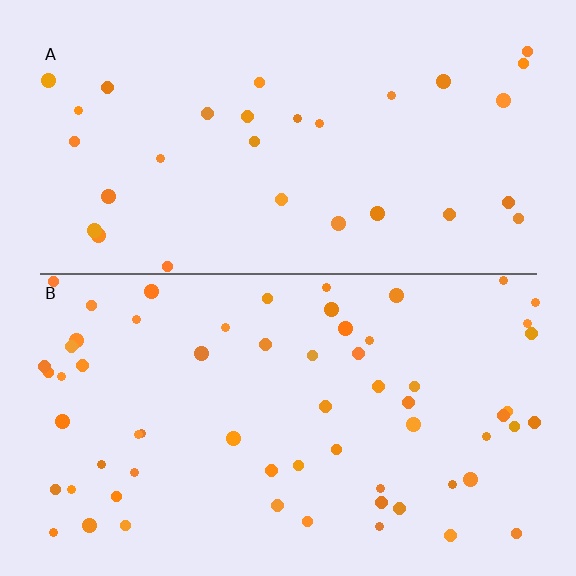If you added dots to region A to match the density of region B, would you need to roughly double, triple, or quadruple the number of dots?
Approximately double.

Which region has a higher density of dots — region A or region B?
B (the bottom).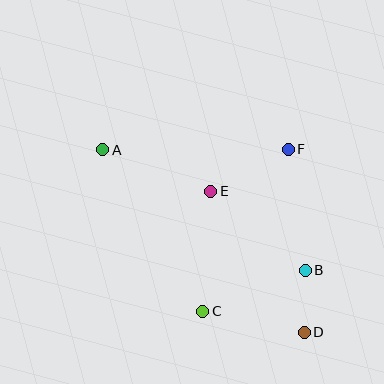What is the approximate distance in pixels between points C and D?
The distance between C and D is approximately 104 pixels.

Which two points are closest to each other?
Points B and D are closest to each other.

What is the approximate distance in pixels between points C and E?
The distance between C and E is approximately 120 pixels.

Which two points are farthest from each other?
Points A and D are farthest from each other.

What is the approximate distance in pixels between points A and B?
The distance between A and B is approximately 236 pixels.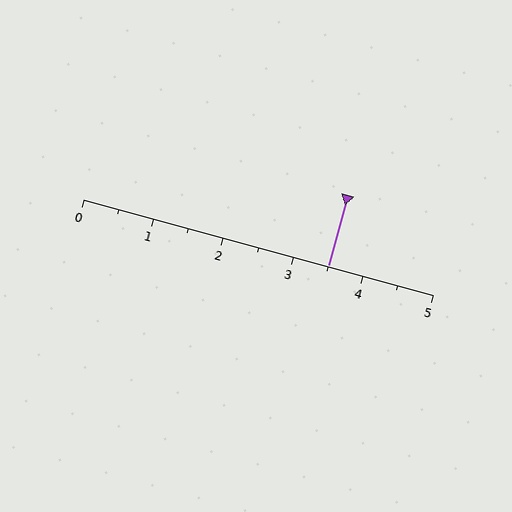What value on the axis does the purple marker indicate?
The marker indicates approximately 3.5.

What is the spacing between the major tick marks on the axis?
The major ticks are spaced 1 apart.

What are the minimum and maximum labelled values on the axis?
The axis runs from 0 to 5.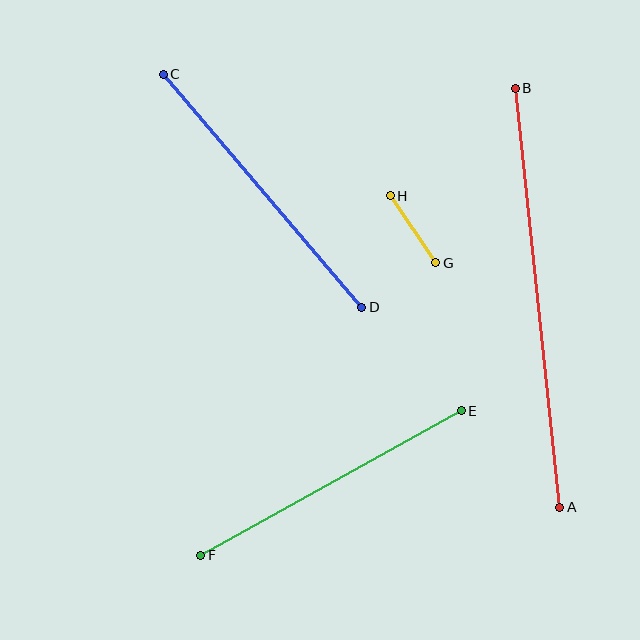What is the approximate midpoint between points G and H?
The midpoint is at approximately (413, 229) pixels.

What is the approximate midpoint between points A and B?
The midpoint is at approximately (537, 298) pixels.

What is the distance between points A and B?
The distance is approximately 421 pixels.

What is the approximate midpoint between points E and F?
The midpoint is at approximately (331, 483) pixels.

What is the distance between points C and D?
The distance is approximately 306 pixels.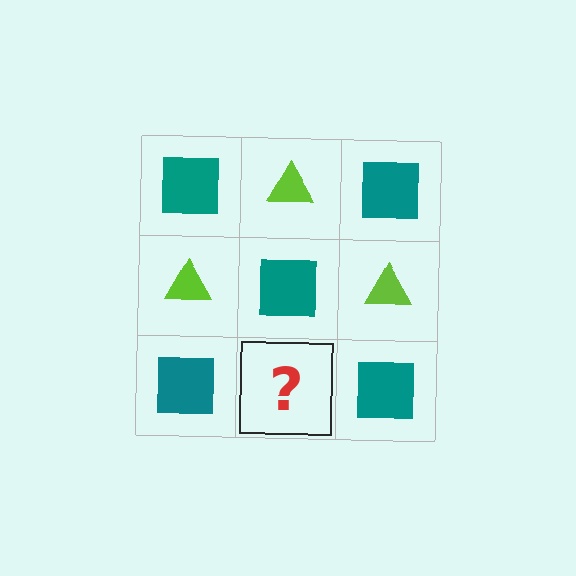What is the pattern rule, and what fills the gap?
The rule is that it alternates teal square and lime triangle in a checkerboard pattern. The gap should be filled with a lime triangle.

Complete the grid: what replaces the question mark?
The question mark should be replaced with a lime triangle.